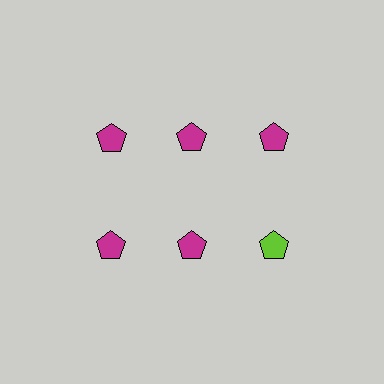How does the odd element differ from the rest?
It has a different color: lime instead of magenta.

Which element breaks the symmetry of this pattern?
The lime pentagon in the second row, center column breaks the symmetry. All other shapes are magenta pentagons.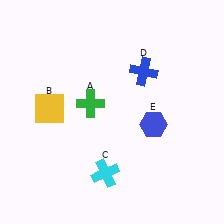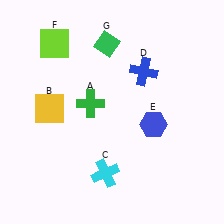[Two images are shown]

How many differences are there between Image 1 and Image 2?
There are 2 differences between the two images.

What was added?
A lime square (F), a green diamond (G) were added in Image 2.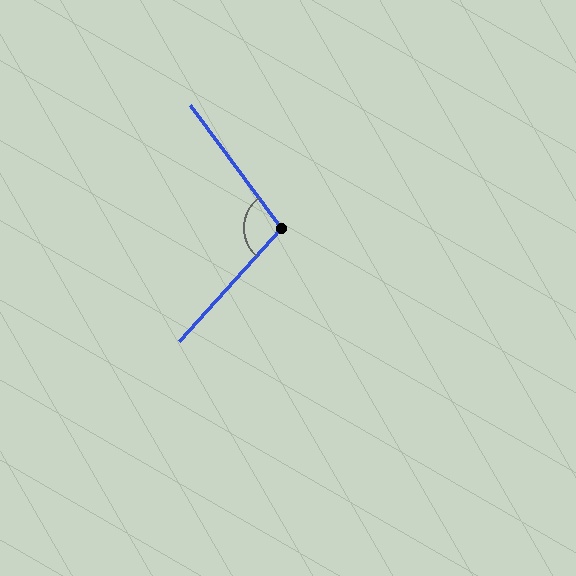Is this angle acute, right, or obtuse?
It is obtuse.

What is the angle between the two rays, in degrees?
Approximately 101 degrees.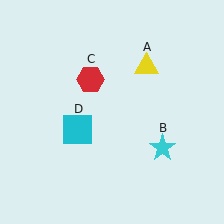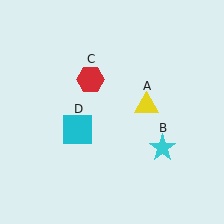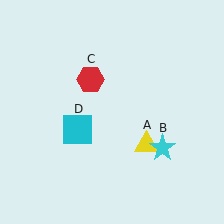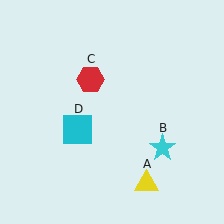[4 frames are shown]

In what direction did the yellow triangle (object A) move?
The yellow triangle (object A) moved down.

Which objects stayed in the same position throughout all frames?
Cyan star (object B) and red hexagon (object C) and cyan square (object D) remained stationary.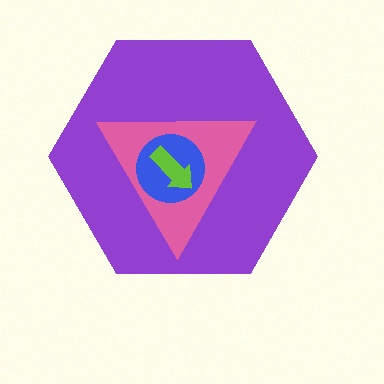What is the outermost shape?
The purple hexagon.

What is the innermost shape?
The lime arrow.